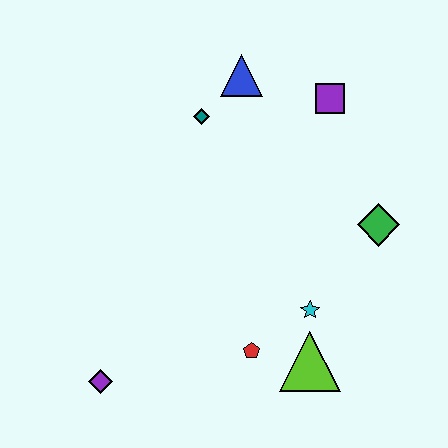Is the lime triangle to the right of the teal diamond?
Yes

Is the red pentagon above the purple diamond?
Yes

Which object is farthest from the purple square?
The purple diamond is farthest from the purple square.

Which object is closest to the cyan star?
The lime triangle is closest to the cyan star.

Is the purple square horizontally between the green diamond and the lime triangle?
Yes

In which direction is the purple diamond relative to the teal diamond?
The purple diamond is below the teal diamond.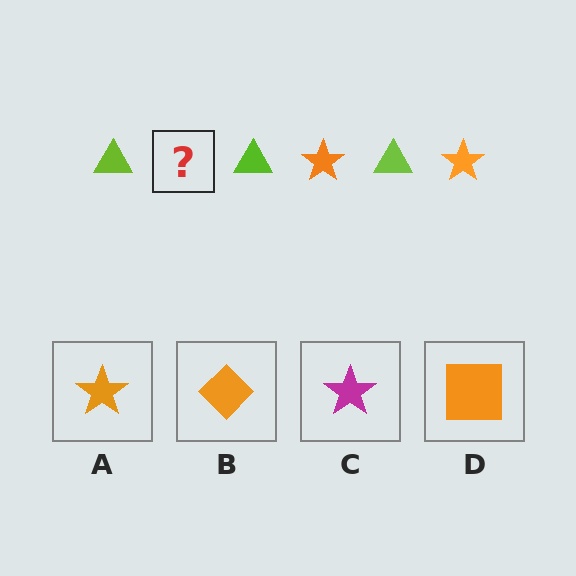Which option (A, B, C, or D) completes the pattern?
A.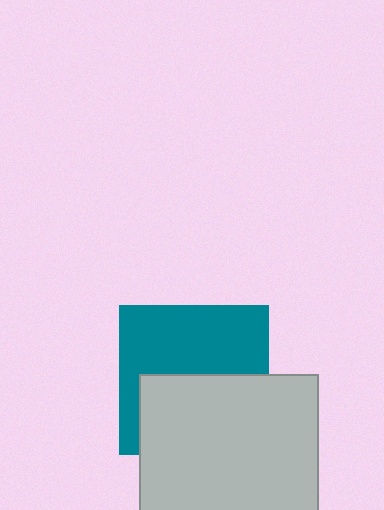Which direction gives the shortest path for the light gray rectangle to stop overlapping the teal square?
Moving down gives the shortest separation.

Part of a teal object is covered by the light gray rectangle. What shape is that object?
It is a square.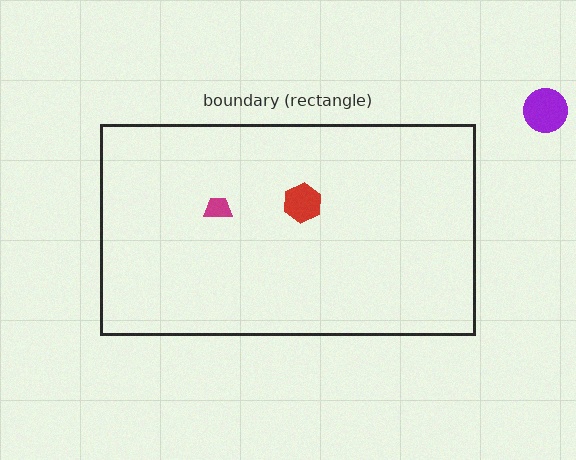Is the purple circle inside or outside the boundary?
Outside.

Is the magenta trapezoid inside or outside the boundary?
Inside.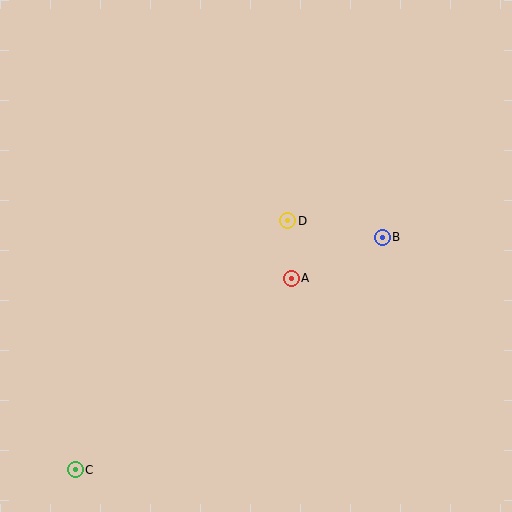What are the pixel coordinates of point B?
Point B is at (382, 237).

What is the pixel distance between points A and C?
The distance between A and C is 289 pixels.